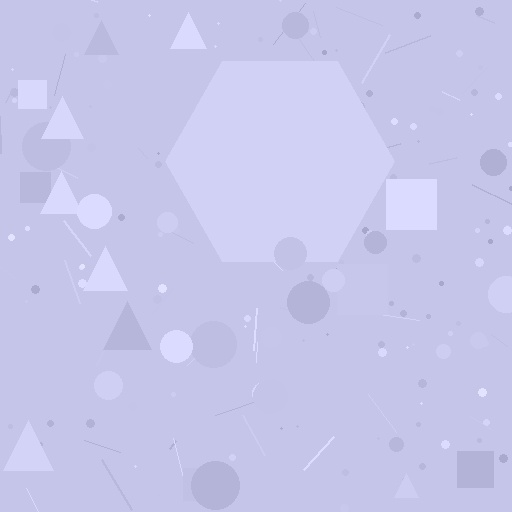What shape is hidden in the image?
A hexagon is hidden in the image.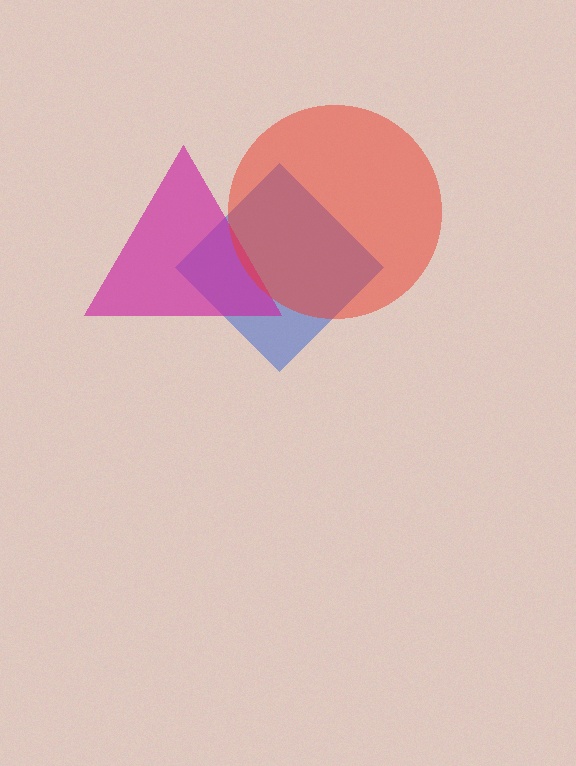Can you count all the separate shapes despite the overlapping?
Yes, there are 3 separate shapes.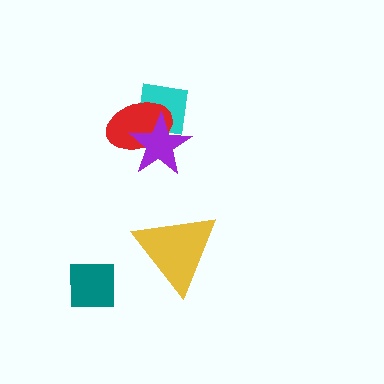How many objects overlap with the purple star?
2 objects overlap with the purple star.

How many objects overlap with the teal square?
0 objects overlap with the teal square.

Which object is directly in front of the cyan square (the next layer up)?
The red ellipse is directly in front of the cyan square.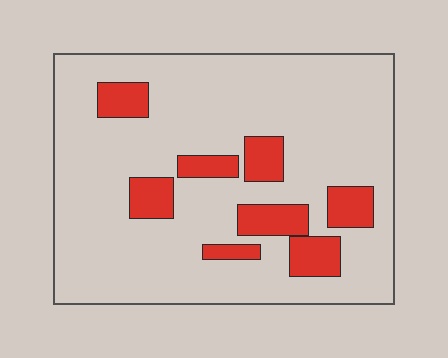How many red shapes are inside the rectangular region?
8.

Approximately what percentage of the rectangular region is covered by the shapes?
Approximately 15%.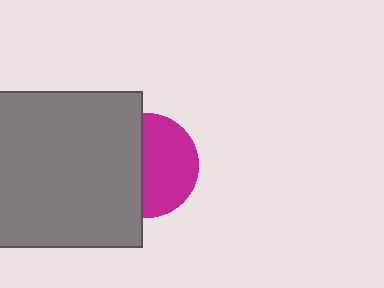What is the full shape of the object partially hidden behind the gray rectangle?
The partially hidden object is a magenta circle.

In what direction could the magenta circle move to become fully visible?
The magenta circle could move right. That would shift it out from behind the gray rectangle entirely.